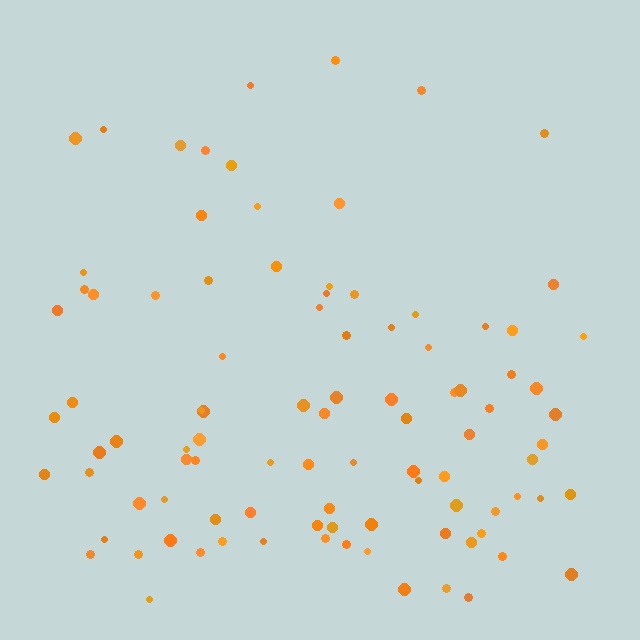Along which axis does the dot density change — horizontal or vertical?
Vertical.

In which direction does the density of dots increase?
From top to bottom, with the bottom side densest.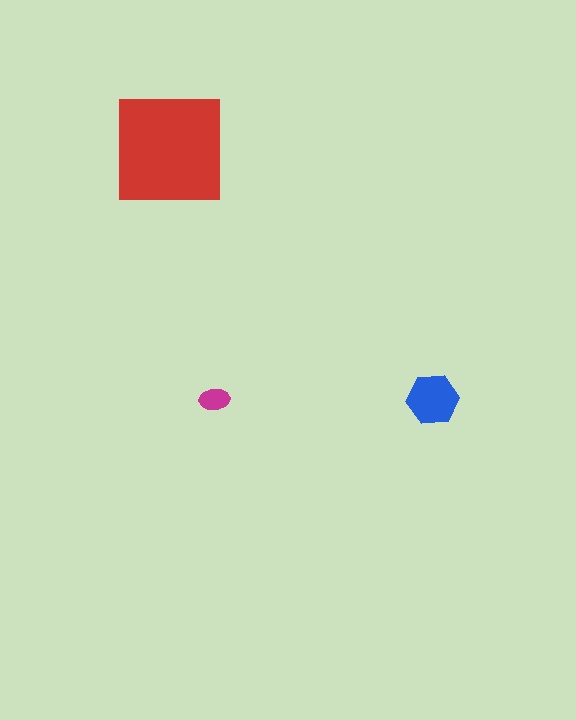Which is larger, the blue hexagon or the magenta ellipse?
The blue hexagon.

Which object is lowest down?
The blue hexagon is bottommost.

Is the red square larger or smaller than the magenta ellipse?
Larger.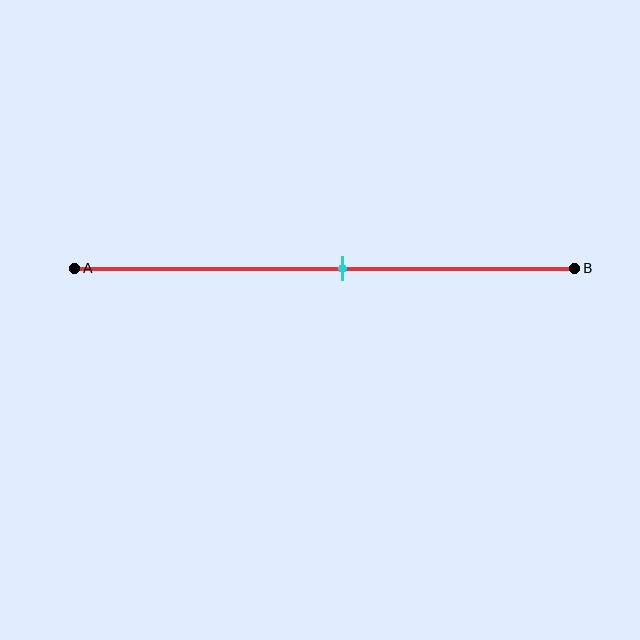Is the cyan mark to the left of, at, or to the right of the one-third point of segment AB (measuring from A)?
The cyan mark is to the right of the one-third point of segment AB.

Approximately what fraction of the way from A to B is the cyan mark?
The cyan mark is approximately 55% of the way from A to B.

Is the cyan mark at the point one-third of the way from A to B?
No, the mark is at about 55% from A, not at the 33% one-third point.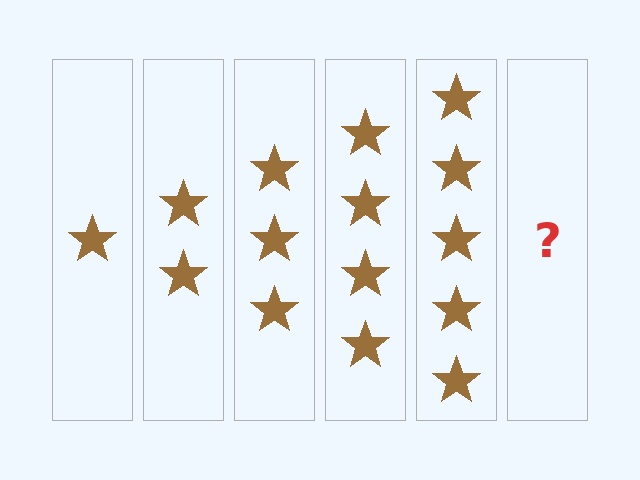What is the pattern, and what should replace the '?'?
The pattern is that each step adds one more star. The '?' should be 6 stars.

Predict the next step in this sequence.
The next step is 6 stars.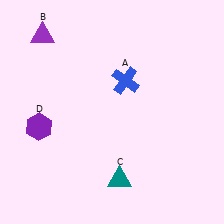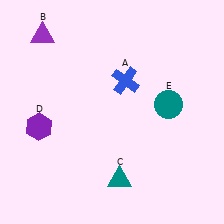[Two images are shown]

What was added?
A teal circle (E) was added in Image 2.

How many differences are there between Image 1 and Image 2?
There is 1 difference between the two images.